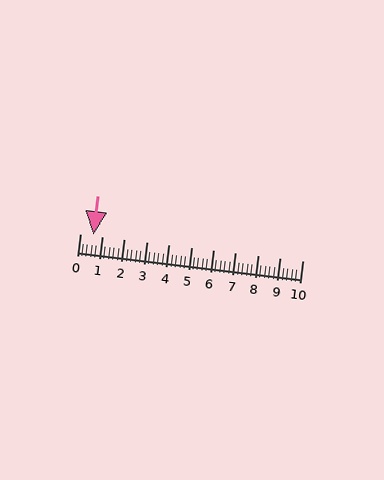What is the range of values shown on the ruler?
The ruler shows values from 0 to 10.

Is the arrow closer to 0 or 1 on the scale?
The arrow is closer to 1.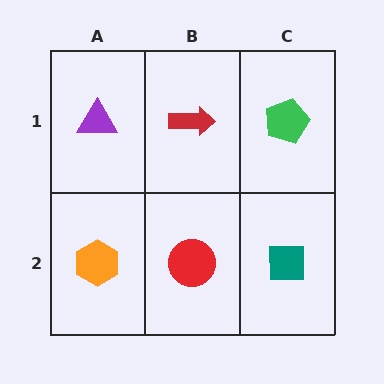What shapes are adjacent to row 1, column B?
A red circle (row 2, column B), a purple triangle (row 1, column A), a green pentagon (row 1, column C).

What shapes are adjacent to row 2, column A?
A purple triangle (row 1, column A), a red circle (row 2, column B).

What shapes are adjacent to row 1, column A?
An orange hexagon (row 2, column A), a red arrow (row 1, column B).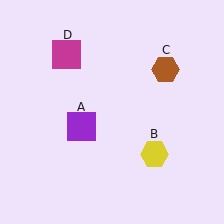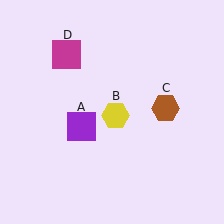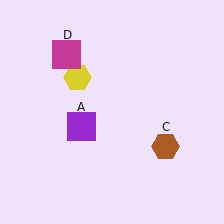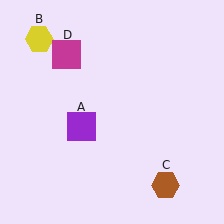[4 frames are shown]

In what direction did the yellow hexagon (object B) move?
The yellow hexagon (object B) moved up and to the left.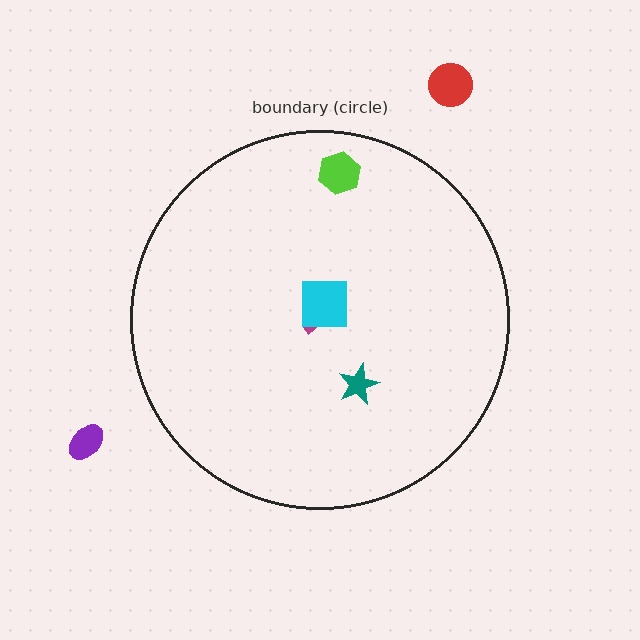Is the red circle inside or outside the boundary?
Outside.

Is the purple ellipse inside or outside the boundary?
Outside.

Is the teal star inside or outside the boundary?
Inside.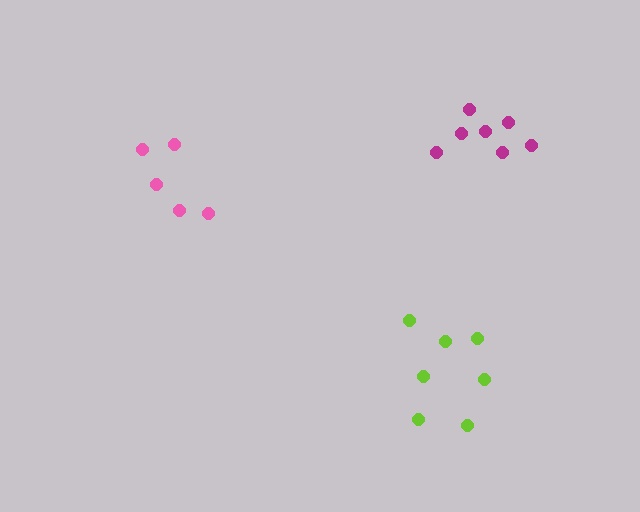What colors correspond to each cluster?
The clusters are colored: pink, lime, magenta.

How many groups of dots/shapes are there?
There are 3 groups.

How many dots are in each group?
Group 1: 5 dots, Group 2: 7 dots, Group 3: 7 dots (19 total).